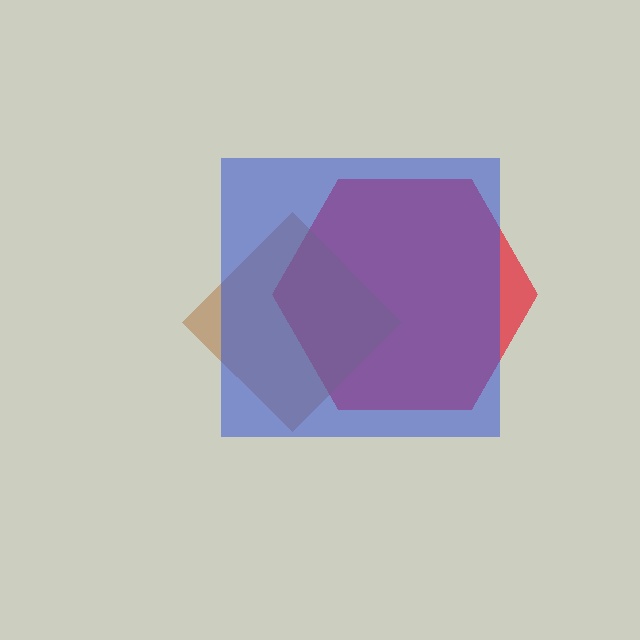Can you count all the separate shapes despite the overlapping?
Yes, there are 3 separate shapes.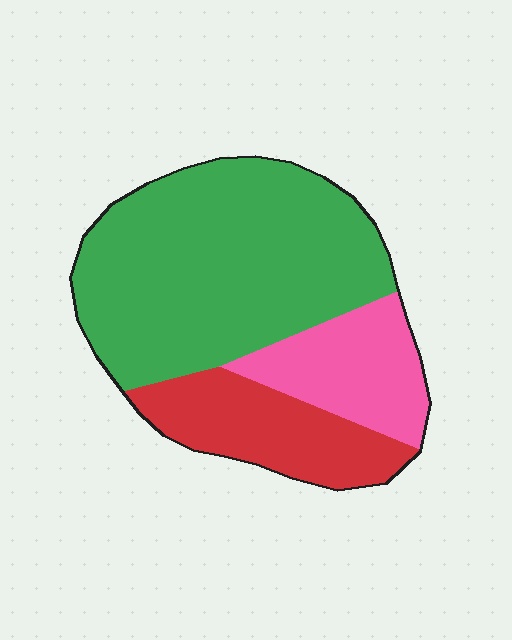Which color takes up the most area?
Green, at roughly 60%.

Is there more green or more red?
Green.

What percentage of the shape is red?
Red takes up about one fifth (1/5) of the shape.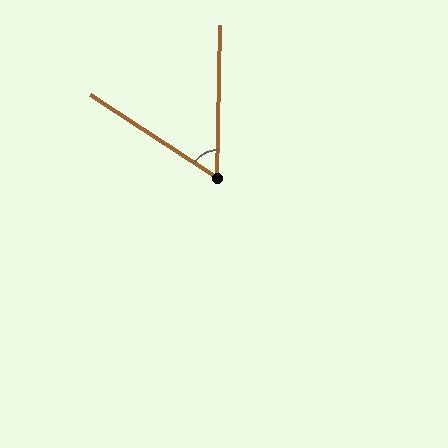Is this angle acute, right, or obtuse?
It is acute.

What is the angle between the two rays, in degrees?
Approximately 58 degrees.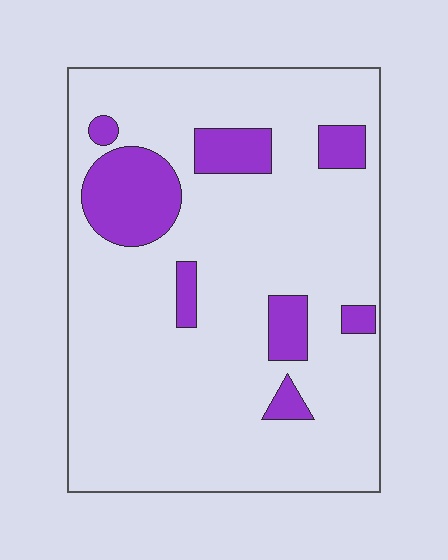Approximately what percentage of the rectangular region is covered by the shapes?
Approximately 15%.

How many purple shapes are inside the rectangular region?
8.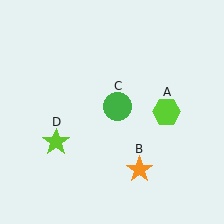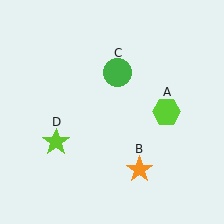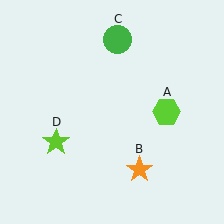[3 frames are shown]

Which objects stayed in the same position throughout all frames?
Lime hexagon (object A) and orange star (object B) and lime star (object D) remained stationary.